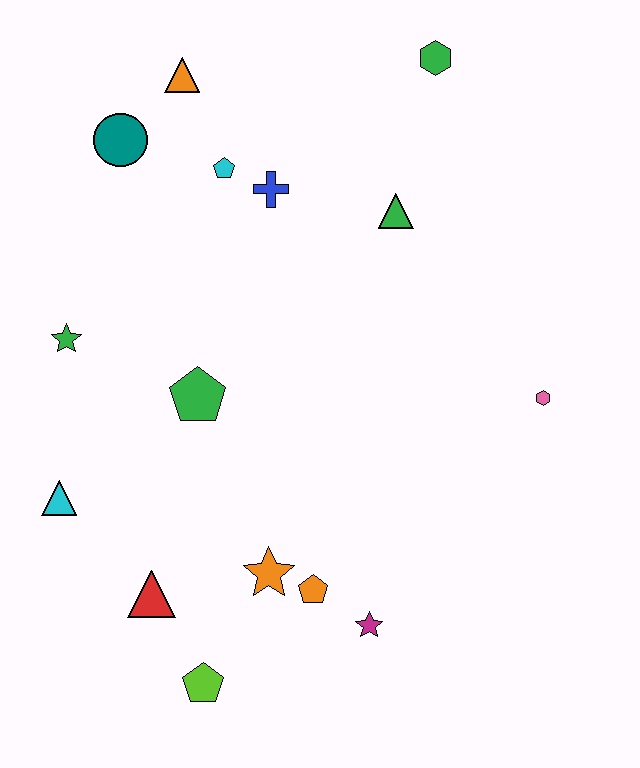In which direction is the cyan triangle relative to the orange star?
The cyan triangle is to the left of the orange star.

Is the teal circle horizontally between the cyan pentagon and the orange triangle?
No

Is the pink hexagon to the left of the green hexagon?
No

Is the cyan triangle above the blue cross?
No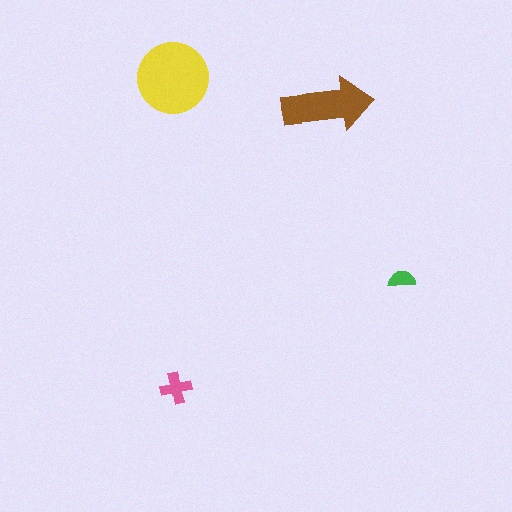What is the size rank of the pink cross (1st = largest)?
3rd.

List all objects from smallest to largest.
The green semicircle, the pink cross, the brown arrow, the yellow circle.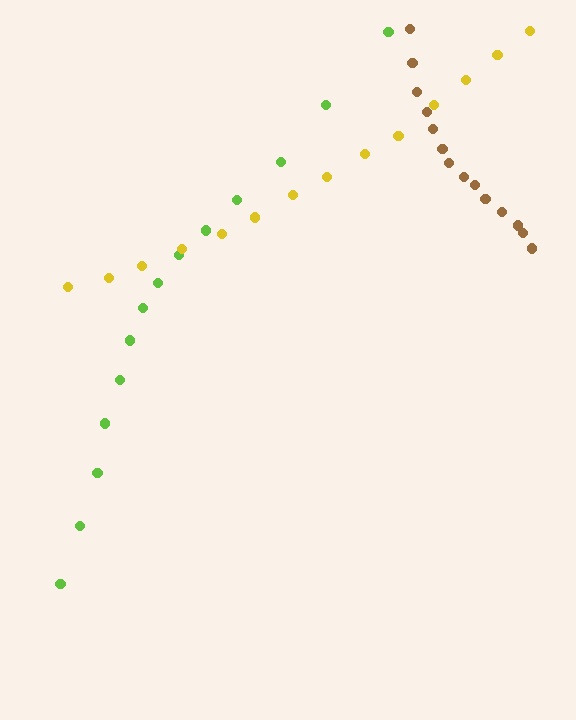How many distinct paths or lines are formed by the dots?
There are 3 distinct paths.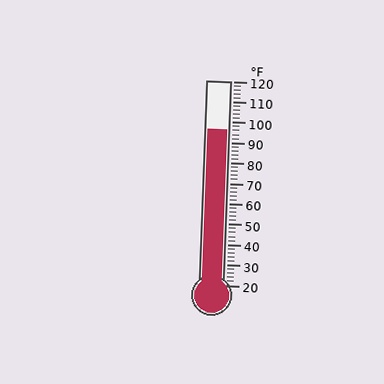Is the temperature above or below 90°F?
The temperature is above 90°F.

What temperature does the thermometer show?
The thermometer shows approximately 96°F.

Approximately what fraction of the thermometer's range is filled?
The thermometer is filled to approximately 75% of its range.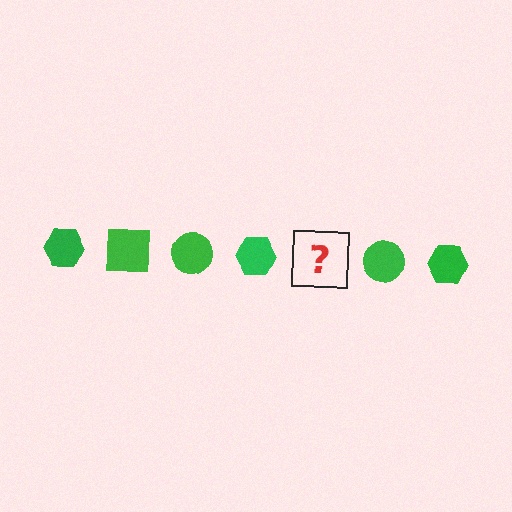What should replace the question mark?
The question mark should be replaced with a green square.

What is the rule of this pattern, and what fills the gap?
The rule is that the pattern cycles through hexagon, square, circle shapes in green. The gap should be filled with a green square.